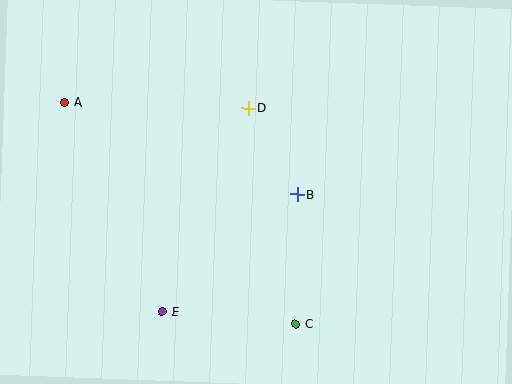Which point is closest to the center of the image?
Point B at (297, 194) is closest to the center.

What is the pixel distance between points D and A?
The distance between D and A is 184 pixels.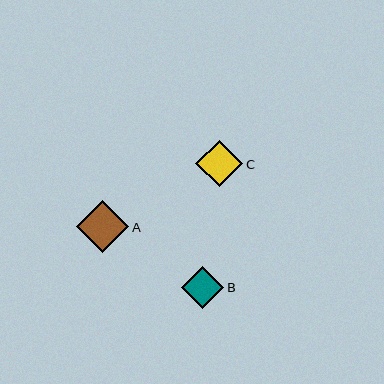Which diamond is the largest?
Diamond A is the largest with a size of approximately 52 pixels.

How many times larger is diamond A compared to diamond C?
Diamond A is approximately 1.1 times the size of diamond C.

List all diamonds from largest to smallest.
From largest to smallest: A, C, B.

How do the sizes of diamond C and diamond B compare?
Diamond C and diamond B are approximately the same size.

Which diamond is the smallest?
Diamond B is the smallest with a size of approximately 42 pixels.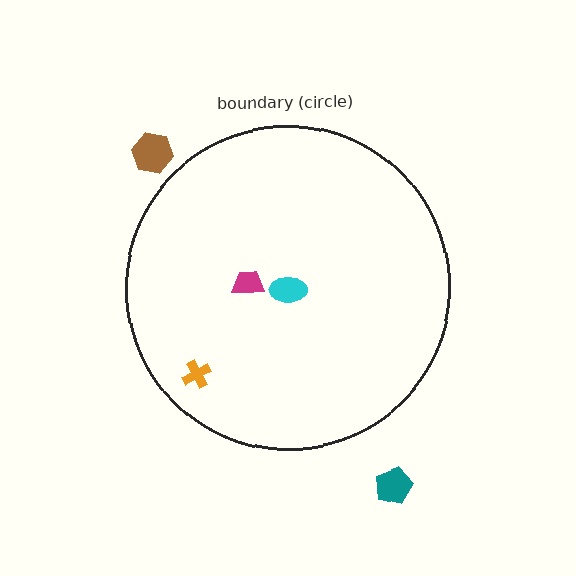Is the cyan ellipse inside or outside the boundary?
Inside.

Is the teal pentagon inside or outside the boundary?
Outside.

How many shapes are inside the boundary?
3 inside, 2 outside.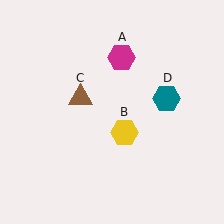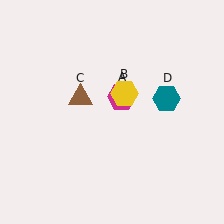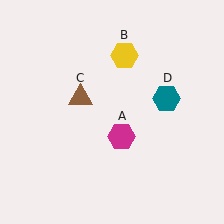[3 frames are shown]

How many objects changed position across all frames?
2 objects changed position: magenta hexagon (object A), yellow hexagon (object B).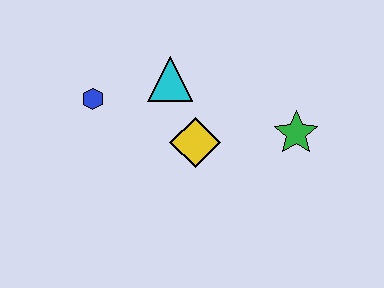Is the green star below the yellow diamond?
No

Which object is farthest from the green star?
The blue hexagon is farthest from the green star.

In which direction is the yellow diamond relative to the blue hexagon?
The yellow diamond is to the right of the blue hexagon.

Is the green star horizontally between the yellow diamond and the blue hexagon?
No